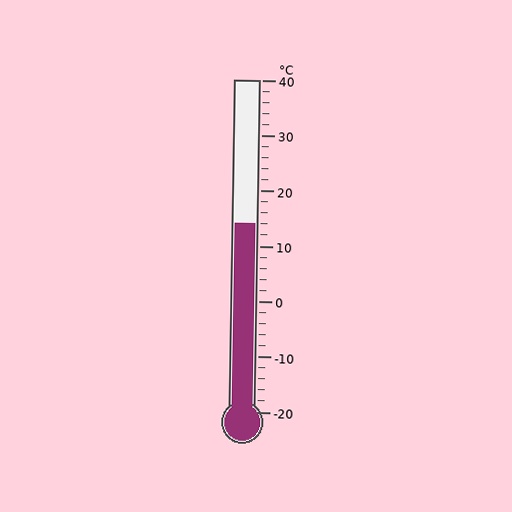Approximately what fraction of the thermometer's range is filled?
The thermometer is filled to approximately 55% of its range.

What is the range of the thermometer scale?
The thermometer scale ranges from -20°C to 40°C.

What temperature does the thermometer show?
The thermometer shows approximately 14°C.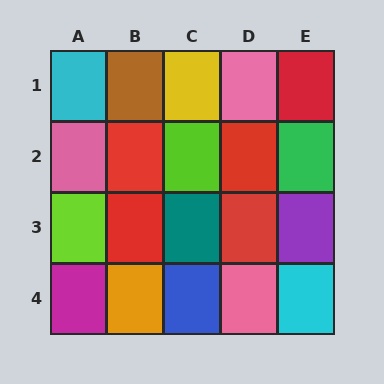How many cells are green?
1 cell is green.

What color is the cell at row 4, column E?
Cyan.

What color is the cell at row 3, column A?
Lime.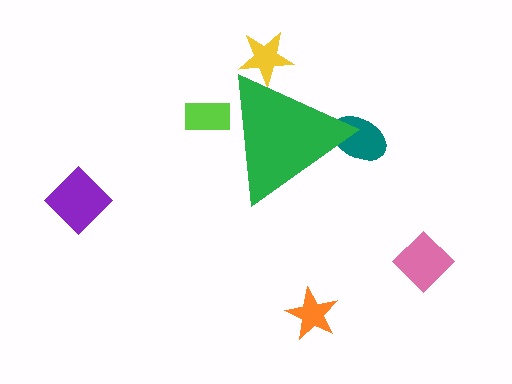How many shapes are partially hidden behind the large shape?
3 shapes are partially hidden.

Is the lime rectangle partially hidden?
Yes, the lime rectangle is partially hidden behind the green triangle.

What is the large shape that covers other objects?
A green triangle.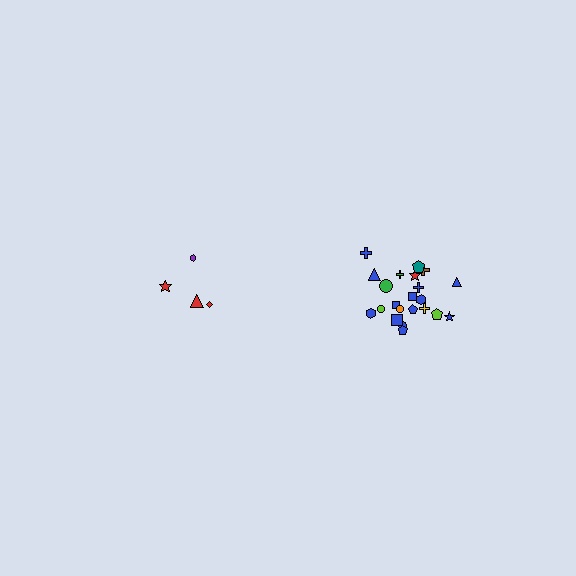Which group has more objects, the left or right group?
The right group.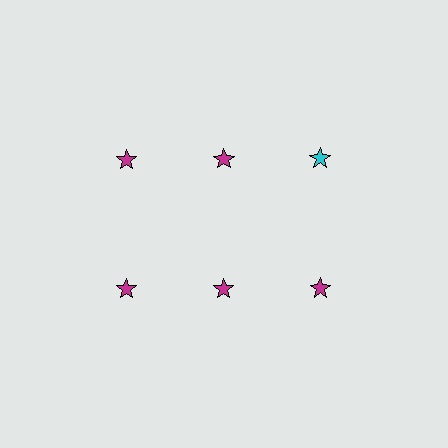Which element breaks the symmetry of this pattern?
The cyan star in the top row, center column breaks the symmetry. All other shapes are magenta stars.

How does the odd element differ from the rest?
It has a different color: cyan instead of magenta.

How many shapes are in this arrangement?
There are 6 shapes arranged in a grid pattern.